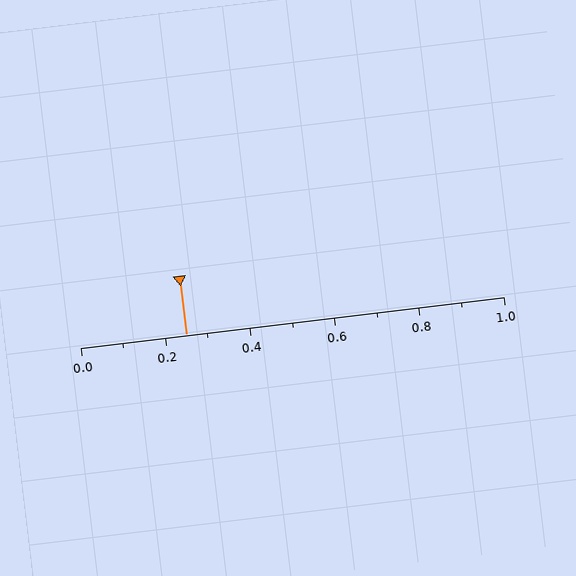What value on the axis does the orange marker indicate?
The marker indicates approximately 0.25.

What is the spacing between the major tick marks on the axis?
The major ticks are spaced 0.2 apart.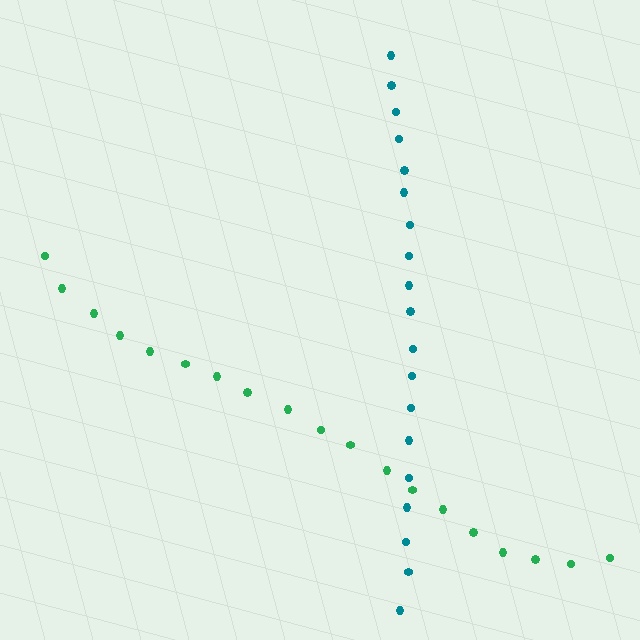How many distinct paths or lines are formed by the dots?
There are 2 distinct paths.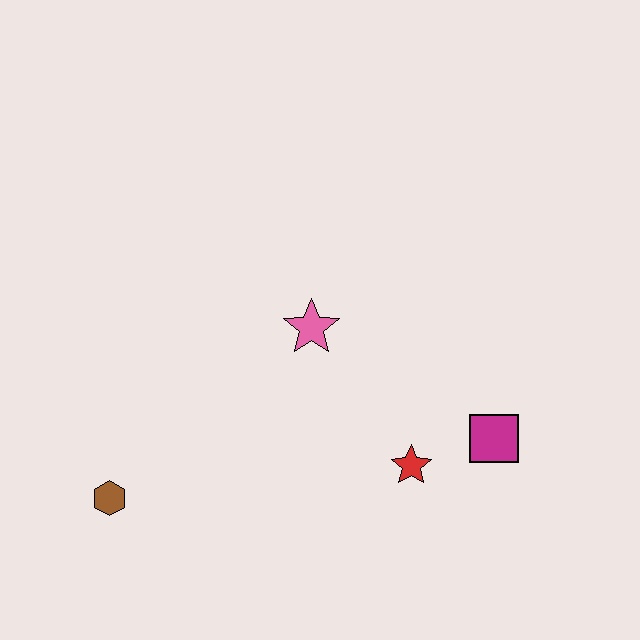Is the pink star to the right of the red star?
No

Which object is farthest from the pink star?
The brown hexagon is farthest from the pink star.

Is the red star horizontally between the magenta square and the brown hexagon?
Yes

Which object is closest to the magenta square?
The red star is closest to the magenta square.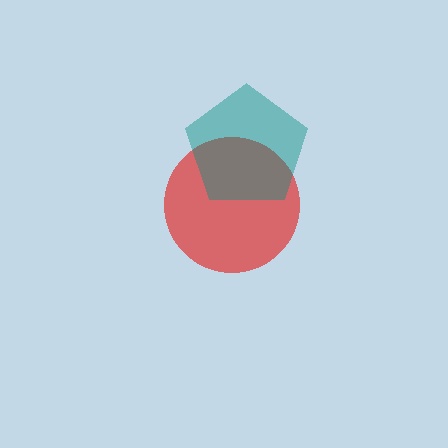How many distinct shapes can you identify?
There are 2 distinct shapes: a red circle, a teal pentagon.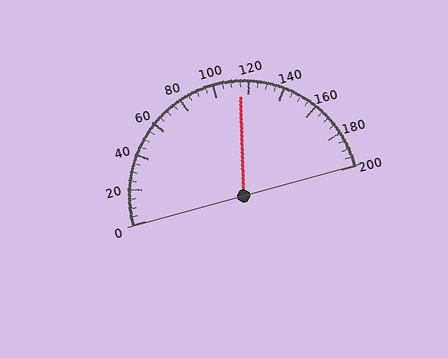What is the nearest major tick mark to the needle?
The nearest major tick mark is 120.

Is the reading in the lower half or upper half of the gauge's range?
The reading is in the upper half of the range (0 to 200).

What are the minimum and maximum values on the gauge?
The gauge ranges from 0 to 200.